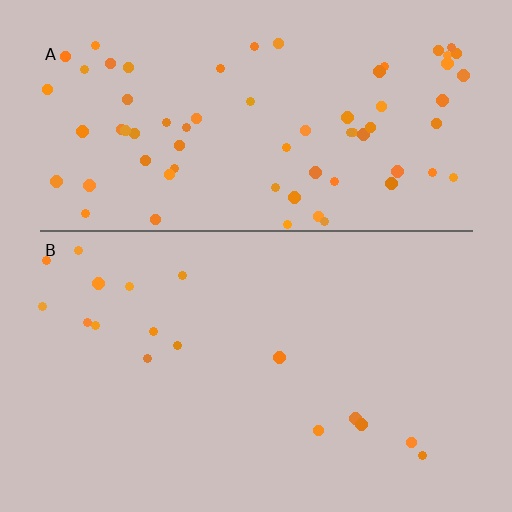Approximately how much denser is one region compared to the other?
Approximately 4.1× — region A over region B.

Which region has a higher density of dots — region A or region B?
A (the top).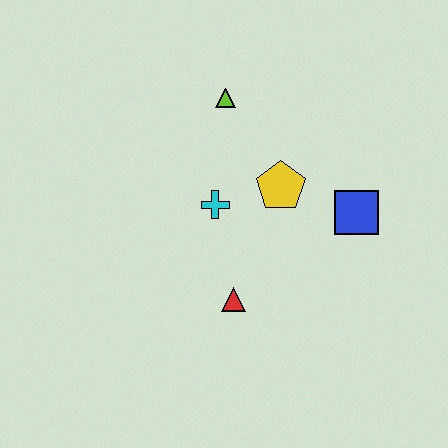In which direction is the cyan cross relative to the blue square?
The cyan cross is to the left of the blue square.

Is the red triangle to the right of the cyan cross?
Yes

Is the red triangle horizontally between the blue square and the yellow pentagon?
No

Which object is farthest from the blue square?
The lime triangle is farthest from the blue square.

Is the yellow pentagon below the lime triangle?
Yes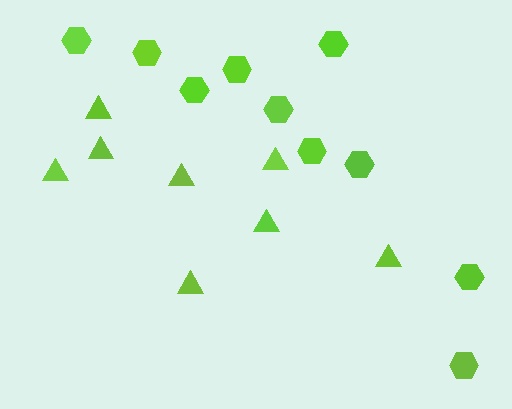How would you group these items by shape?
There are 2 groups: one group of triangles (8) and one group of hexagons (10).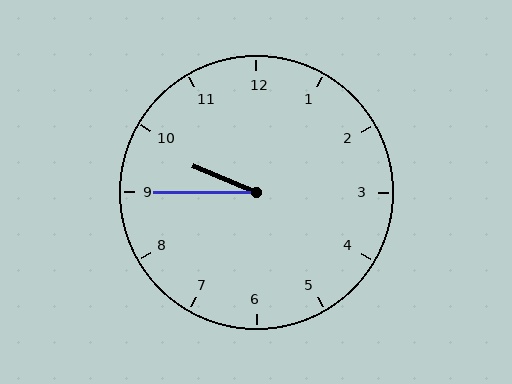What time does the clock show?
9:45.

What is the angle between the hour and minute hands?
Approximately 22 degrees.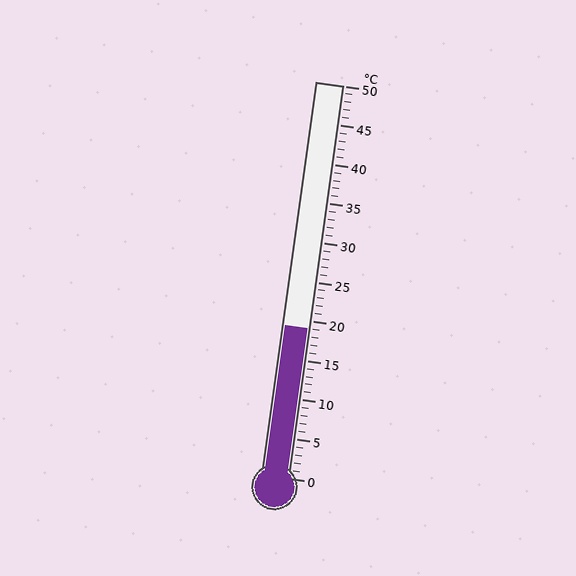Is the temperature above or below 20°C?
The temperature is below 20°C.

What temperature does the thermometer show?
The thermometer shows approximately 19°C.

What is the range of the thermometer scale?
The thermometer scale ranges from 0°C to 50°C.